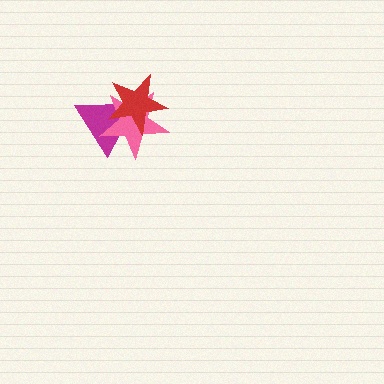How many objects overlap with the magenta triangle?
2 objects overlap with the magenta triangle.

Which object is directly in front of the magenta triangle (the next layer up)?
The pink star is directly in front of the magenta triangle.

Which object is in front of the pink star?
The red star is in front of the pink star.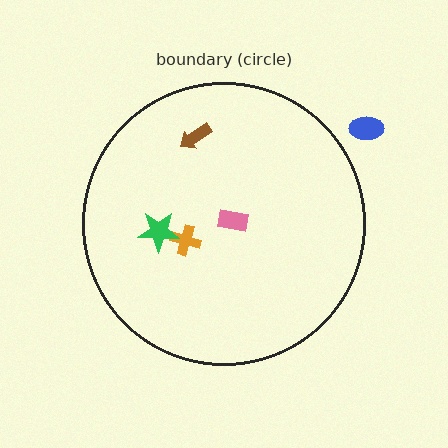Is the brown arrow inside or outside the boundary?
Inside.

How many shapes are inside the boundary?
4 inside, 1 outside.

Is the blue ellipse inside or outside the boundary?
Outside.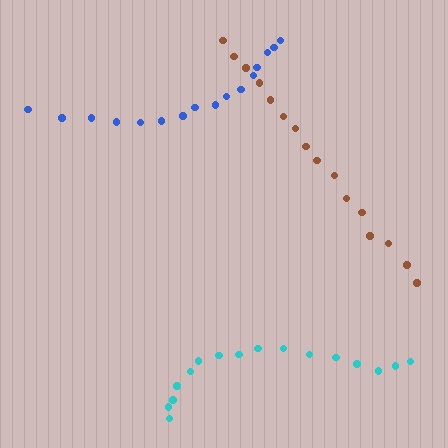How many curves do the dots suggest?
There are 3 distinct paths.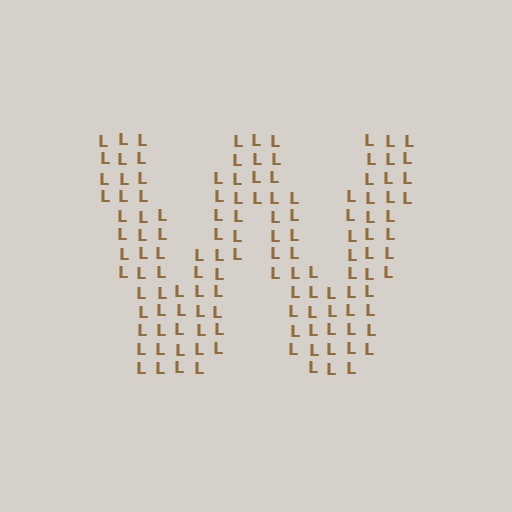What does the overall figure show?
The overall figure shows the letter W.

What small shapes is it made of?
It is made of small letter L's.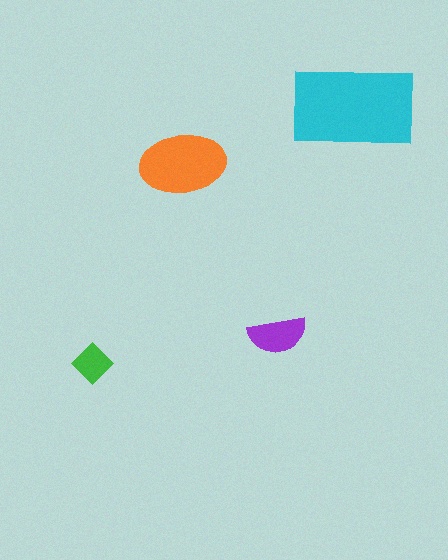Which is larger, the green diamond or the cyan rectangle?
The cyan rectangle.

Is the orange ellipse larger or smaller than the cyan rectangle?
Smaller.